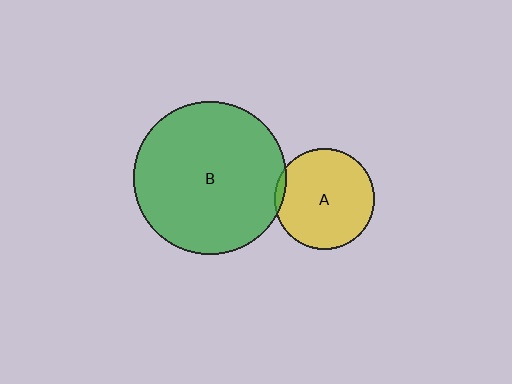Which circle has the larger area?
Circle B (green).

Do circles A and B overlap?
Yes.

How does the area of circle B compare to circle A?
Approximately 2.3 times.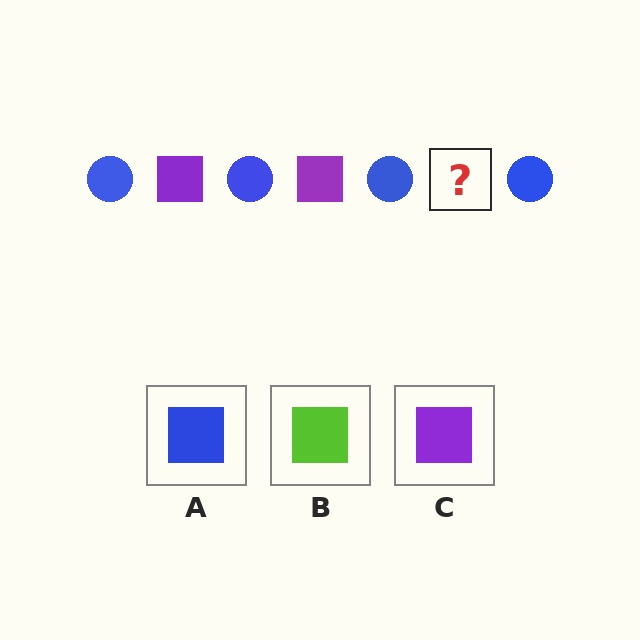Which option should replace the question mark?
Option C.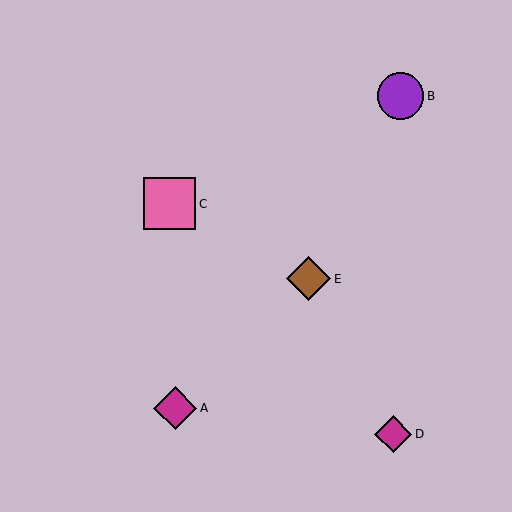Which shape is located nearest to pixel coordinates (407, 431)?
The magenta diamond (labeled D) at (393, 434) is nearest to that location.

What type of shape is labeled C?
Shape C is a pink square.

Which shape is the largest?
The pink square (labeled C) is the largest.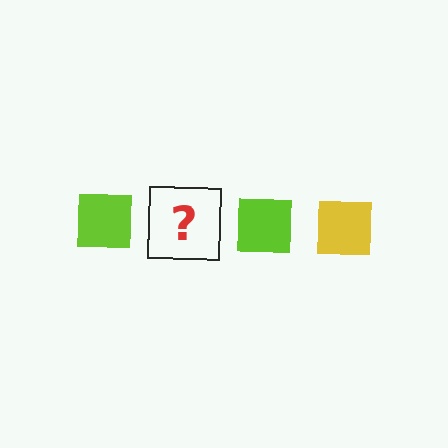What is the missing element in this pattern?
The missing element is a yellow square.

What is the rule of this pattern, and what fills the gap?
The rule is that the pattern cycles through lime, yellow squares. The gap should be filled with a yellow square.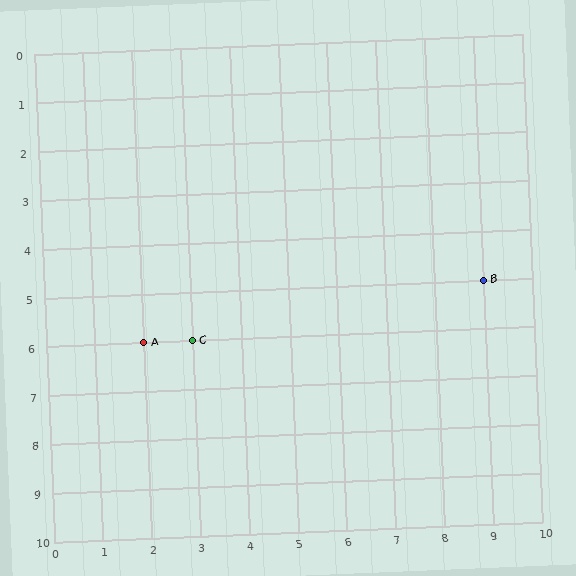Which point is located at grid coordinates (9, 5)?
Point B is at (9, 5).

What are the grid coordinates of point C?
Point C is at grid coordinates (3, 6).